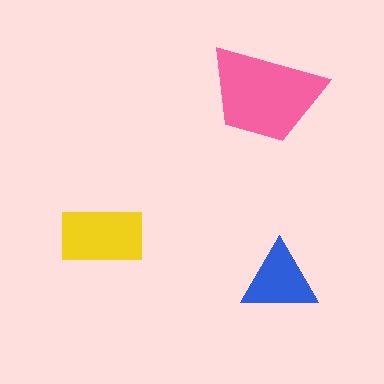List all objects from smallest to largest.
The blue triangle, the yellow rectangle, the pink trapezoid.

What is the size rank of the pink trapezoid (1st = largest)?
1st.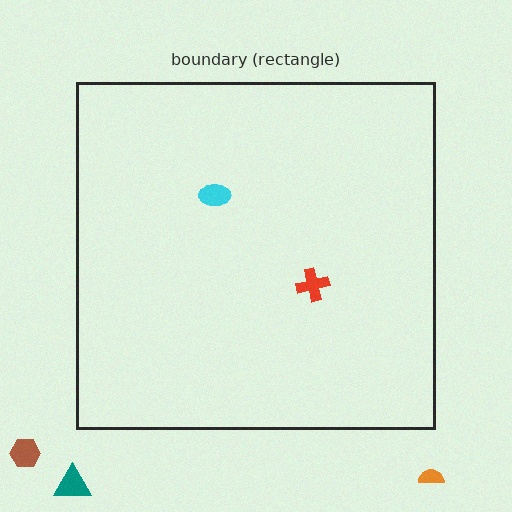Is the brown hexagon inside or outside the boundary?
Outside.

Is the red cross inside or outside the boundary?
Inside.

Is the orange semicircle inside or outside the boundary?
Outside.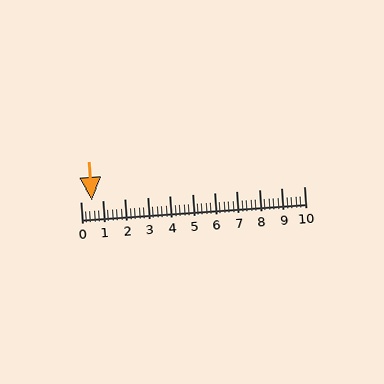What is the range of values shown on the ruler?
The ruler shows values from 0 to 10.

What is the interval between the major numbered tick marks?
The major tick marks are spaced 1 units apart.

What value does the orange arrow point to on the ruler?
The orange arrow points to approximately 0.5.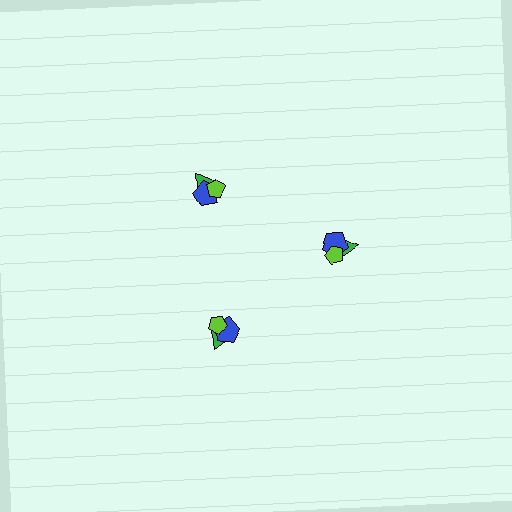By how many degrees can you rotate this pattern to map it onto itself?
The pattern maps onto itself every 120 degrees of rotation.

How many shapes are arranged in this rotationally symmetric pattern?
There are 9 shapes, arranged in 3 groups of 3.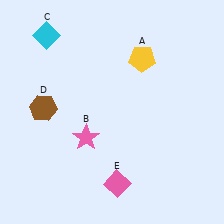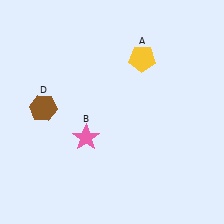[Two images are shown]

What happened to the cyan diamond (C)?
The cyan diamond (C) was removed in Image 2. It was in the top-left area of Image 1.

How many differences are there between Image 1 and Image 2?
There are 2 differences between the two images.